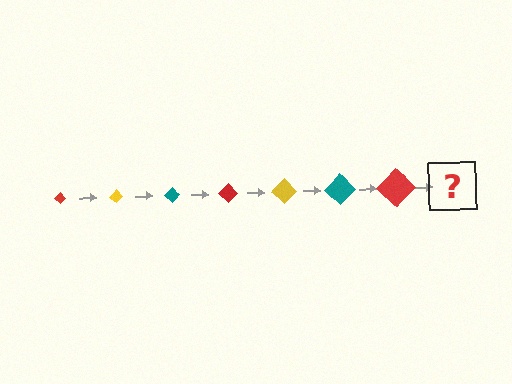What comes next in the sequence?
The next element should be a yellow diamond, larger than the previous one.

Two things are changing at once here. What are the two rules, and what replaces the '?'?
The two rules are that the diamond grows larger each step and the color cycles through red, yellow, and teal. The '?' should be a yellow diamond, larger than the previous one.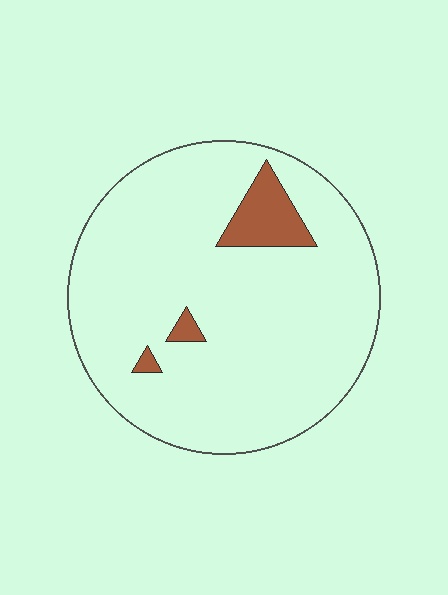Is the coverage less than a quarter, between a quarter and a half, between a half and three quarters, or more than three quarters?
Less than a quarter.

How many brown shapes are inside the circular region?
3.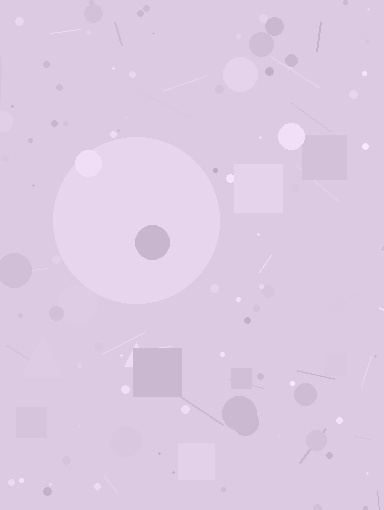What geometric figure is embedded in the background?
A circle is embedded in the background.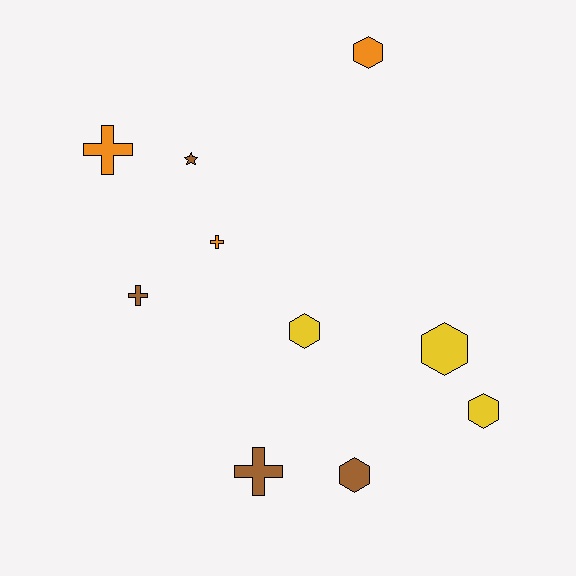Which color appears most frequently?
Brown, with 4 objects.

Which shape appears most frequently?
Hexagon, with 5 objects.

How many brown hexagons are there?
There is 1 brown hexagon.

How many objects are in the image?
There are 10 objects.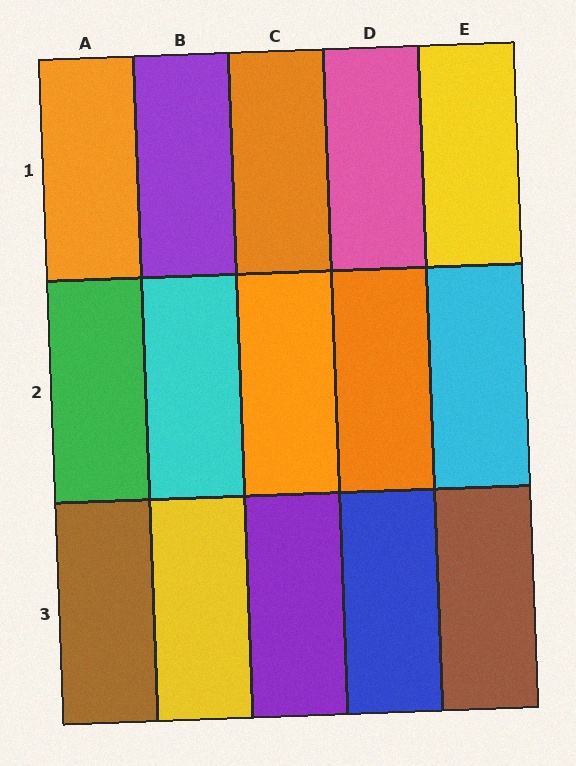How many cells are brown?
2 cells are brown.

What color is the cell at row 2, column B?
Cyan.